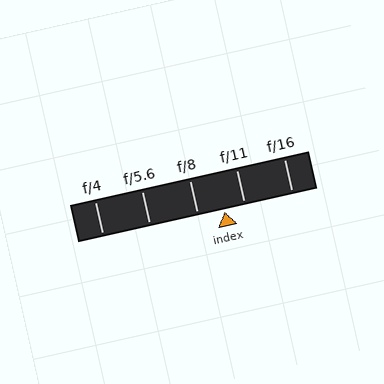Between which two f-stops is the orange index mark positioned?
The index mark is between f/8 and f/11.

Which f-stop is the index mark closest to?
The index mark is closest to f/11.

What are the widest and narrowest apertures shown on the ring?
The widest aperture shown is f/4 and the narrowest is f/16.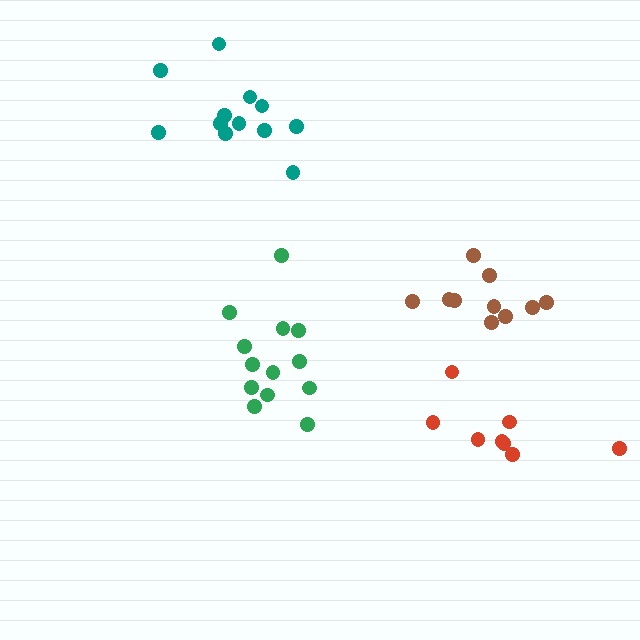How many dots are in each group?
Group 1: 10 dots, Group 2: 12 dots, Group 3: 8 dots, Group 4: 13 dots (43 total).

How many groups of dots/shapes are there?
There are 4 groups.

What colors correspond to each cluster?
The clusters are colored: brown, teal, red, green.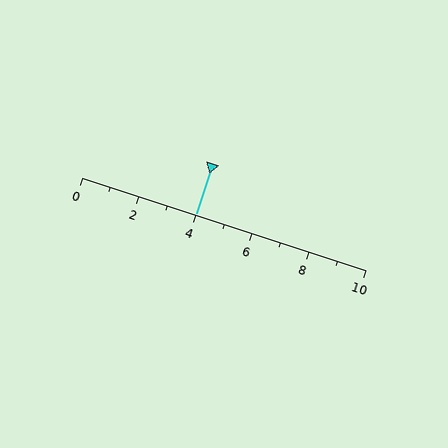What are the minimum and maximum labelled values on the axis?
The axis runs from 0 to 10.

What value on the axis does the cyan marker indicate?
The marker indicates approximately 4.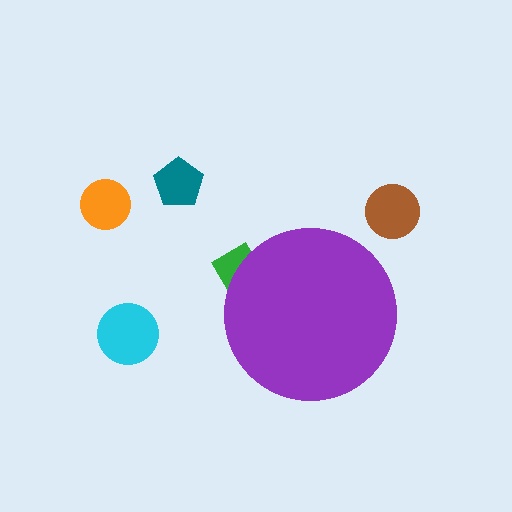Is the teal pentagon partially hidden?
No, the teal pentagon is fully visible.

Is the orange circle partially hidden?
No, the orange circle is fully visible.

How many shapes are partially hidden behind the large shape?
1 shape is partially hidden.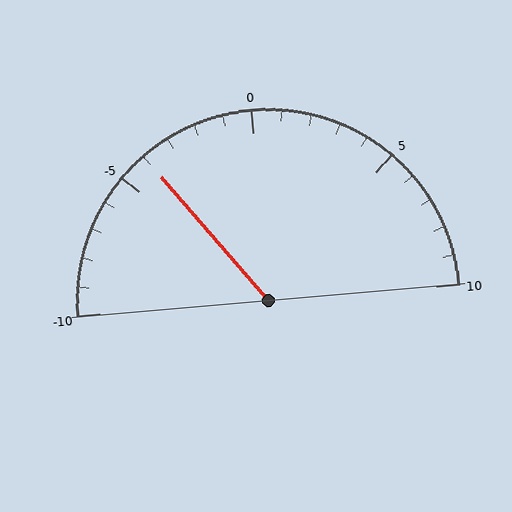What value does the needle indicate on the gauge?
The needle indicates approximately -4.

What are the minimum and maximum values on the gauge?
The gauge ranges from -10 to 10.